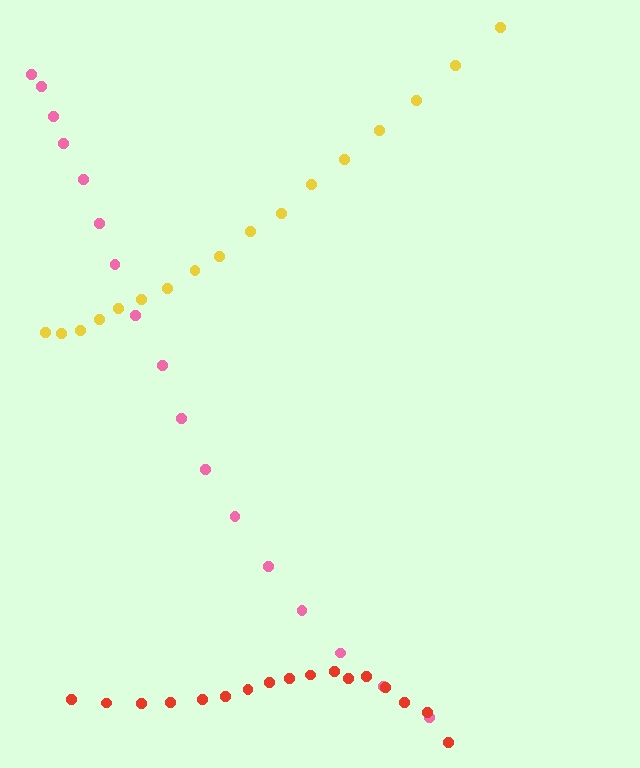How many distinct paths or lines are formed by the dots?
There are 3 distinct paths.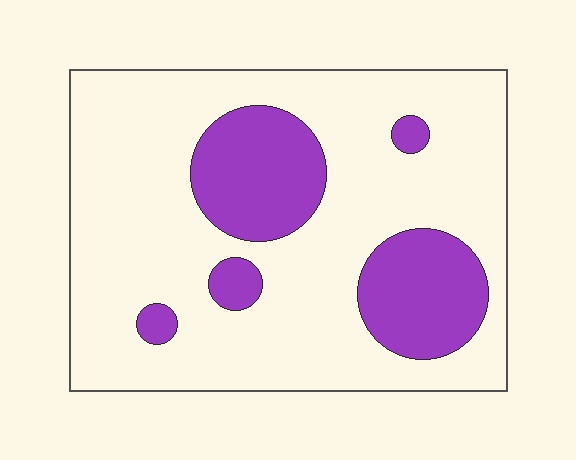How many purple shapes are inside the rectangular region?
5.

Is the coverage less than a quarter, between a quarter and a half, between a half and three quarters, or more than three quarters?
Less than a quarter.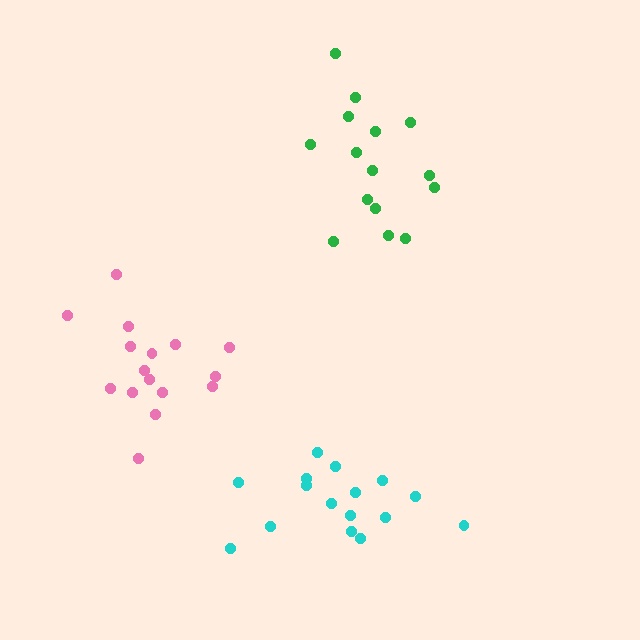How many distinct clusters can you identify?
There are 3 distinct clusters.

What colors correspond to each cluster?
The clusters are colored: pink, cyan, green.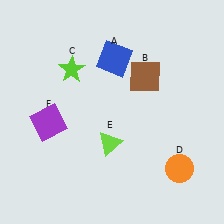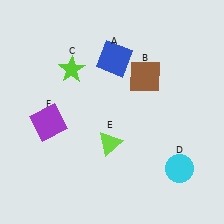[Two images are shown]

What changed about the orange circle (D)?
In Image 1, D is orange. In Image 2, it changed to cyan.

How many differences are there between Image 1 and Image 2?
There is 1 difference between the two images.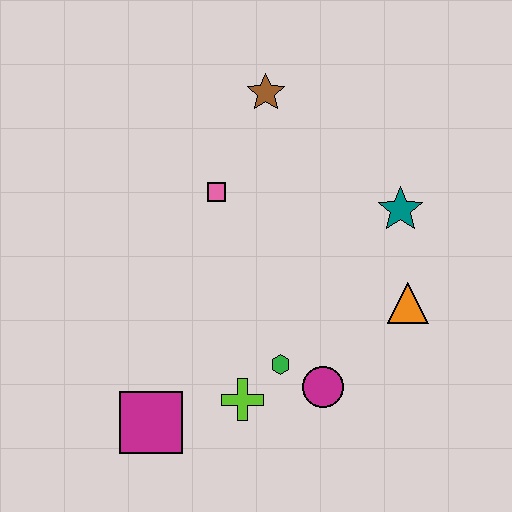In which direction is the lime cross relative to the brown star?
The lime cross is below the brown star.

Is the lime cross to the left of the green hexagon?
Yes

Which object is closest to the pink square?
The brown star is closest to the pink square.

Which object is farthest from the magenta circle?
The brown star is farthest from the magenta circle.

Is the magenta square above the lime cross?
No